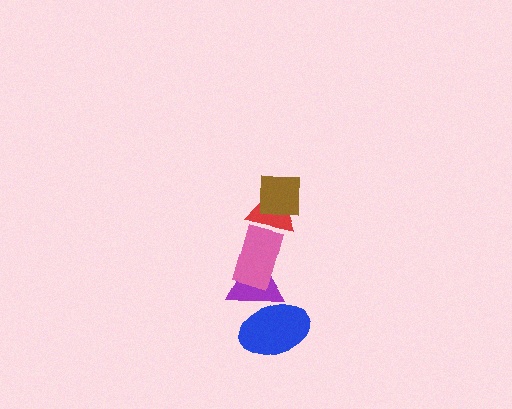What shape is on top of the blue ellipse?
The purple triangle is on top of the blue ellipse.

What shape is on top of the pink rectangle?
The red triangle is on top of the pink rectangle.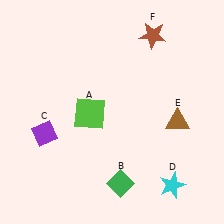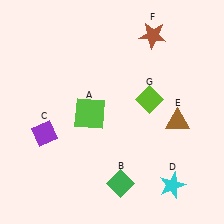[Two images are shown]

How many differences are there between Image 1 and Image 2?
There is 1 difference between the two images.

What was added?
A lime diamond (G) was added in Image 2.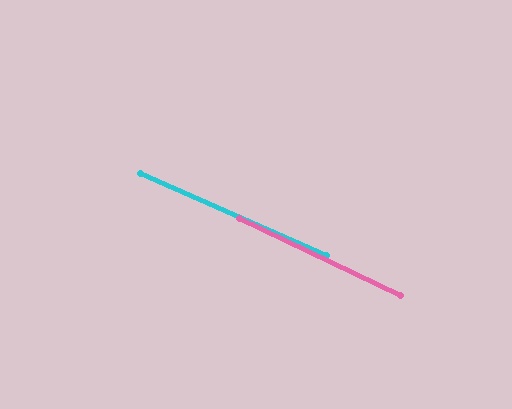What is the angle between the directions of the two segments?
Approximately 2 degrees.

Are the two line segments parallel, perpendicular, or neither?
Parallel — their directions differ by only 1.5°.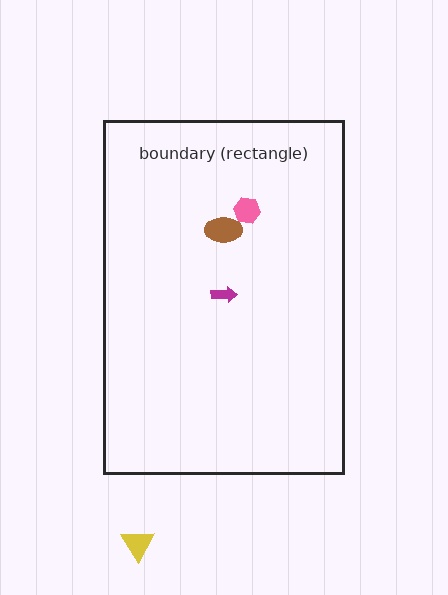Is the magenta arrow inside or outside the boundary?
Inside.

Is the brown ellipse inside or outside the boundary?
Inside.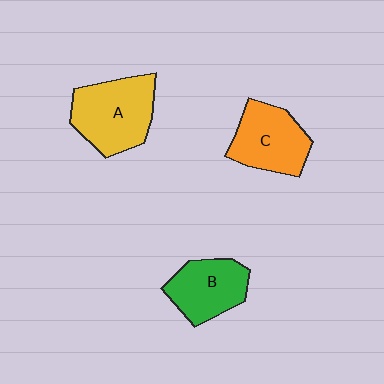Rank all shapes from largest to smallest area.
From largest to smallest: A (yellow), C (orange), B (green).